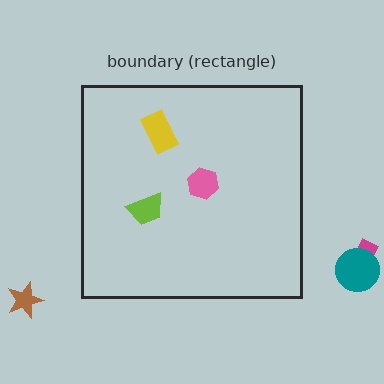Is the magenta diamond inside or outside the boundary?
Outside.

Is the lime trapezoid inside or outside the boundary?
Inside.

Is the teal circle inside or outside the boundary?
Outside.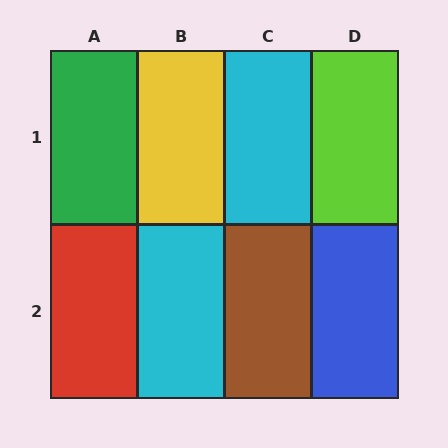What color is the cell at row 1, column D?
Lime.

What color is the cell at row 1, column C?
Cyan.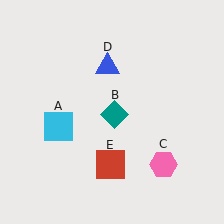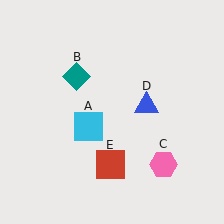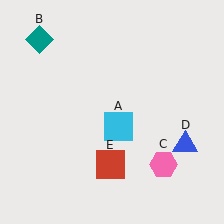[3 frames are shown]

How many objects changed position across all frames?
3 objects changed position: cyan square (object A), teal diamond (object B), blue triangle (object D).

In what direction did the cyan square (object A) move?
The cyan square (object A) moved right.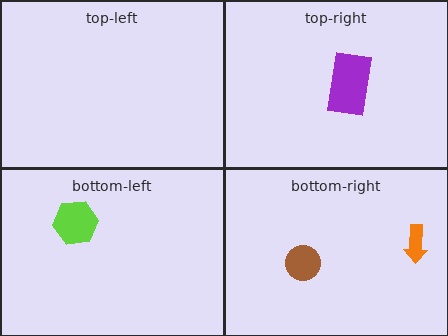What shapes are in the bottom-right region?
The brown circle, the orange arrow.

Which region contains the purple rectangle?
The top-right region.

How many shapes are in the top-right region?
1.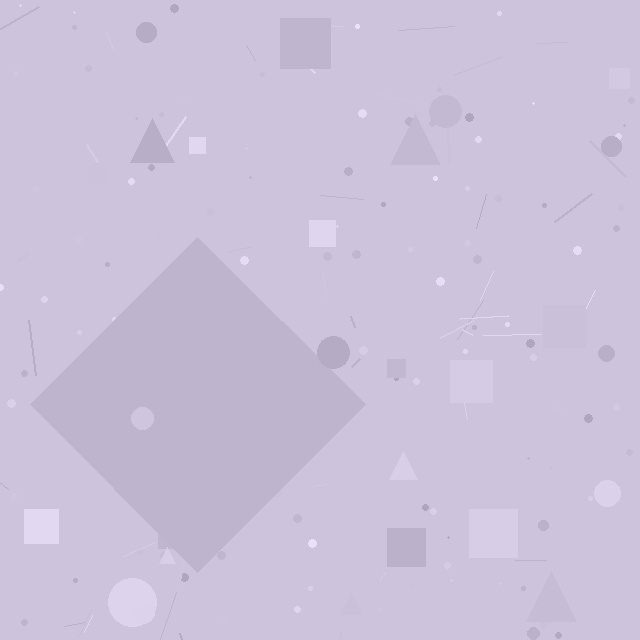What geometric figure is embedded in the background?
A diamond is embedded in the background.